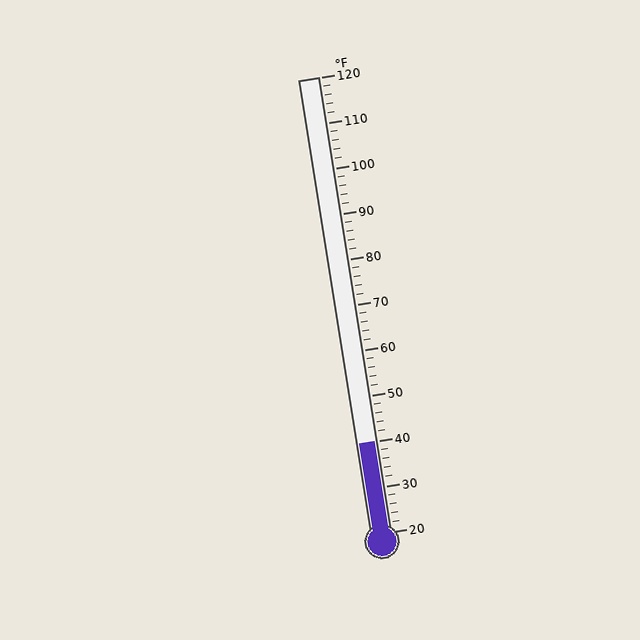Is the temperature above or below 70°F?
The temperature is below 70°F.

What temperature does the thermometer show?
The thermometer shows approximately 40°F.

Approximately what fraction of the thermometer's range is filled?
The thermometer is filled to approximately 20% of its range.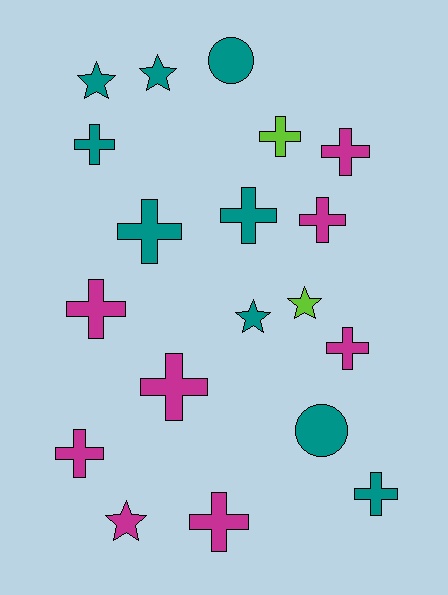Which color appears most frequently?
Teal, with 9 objects.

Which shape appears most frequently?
Cross, with 12 objects.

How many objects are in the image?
There are 19 objects.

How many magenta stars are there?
There is 1 magenta star.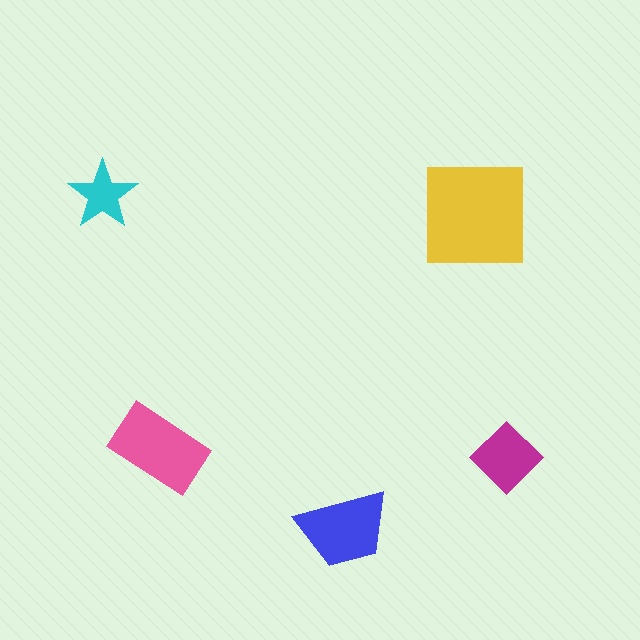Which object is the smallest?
The cyan star.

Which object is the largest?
The yellow square.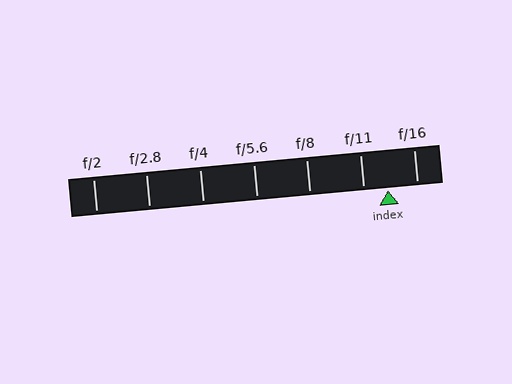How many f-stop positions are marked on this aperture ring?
There are 7 f-stop positions marked.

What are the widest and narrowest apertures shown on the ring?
The widest aperture shown is f/2 and the narrowest is f/16.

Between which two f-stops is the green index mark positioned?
The index mark is between f/11 and f/16.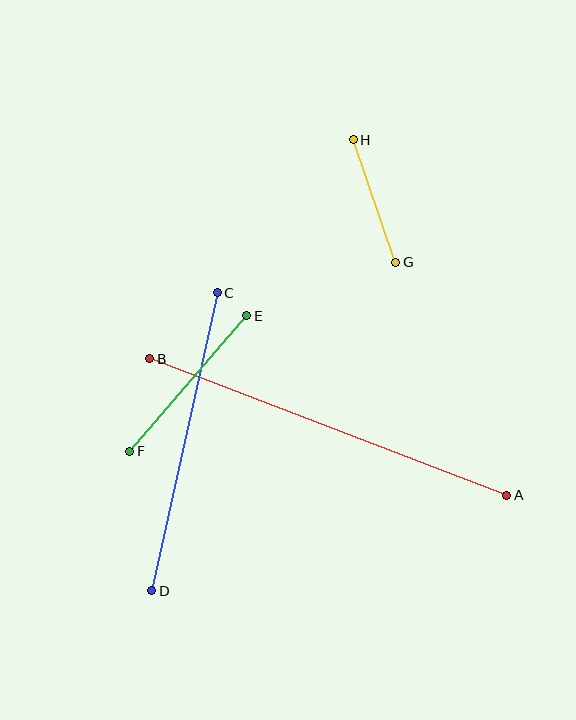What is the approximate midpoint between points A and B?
The midpoint is at approximately (328, 427) pixels.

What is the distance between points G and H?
The distance is approximately 129 pixels.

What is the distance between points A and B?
The distance is approximately 382 pixels.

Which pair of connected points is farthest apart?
Points A and B are farthest apart.